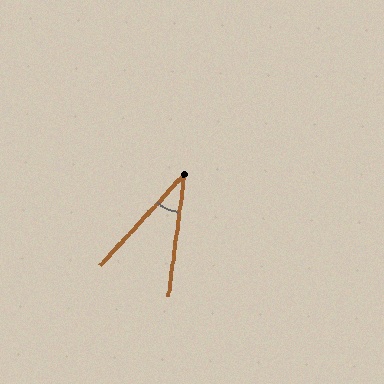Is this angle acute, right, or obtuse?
It is acute.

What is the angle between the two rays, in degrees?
Approximately 35 degrees.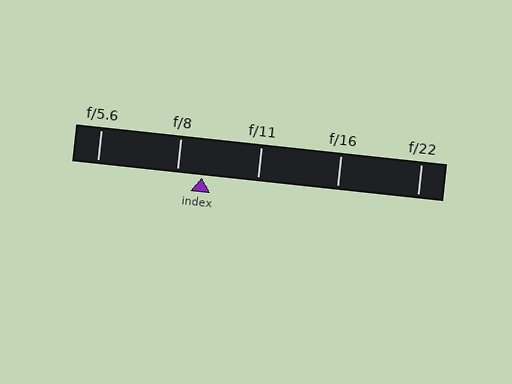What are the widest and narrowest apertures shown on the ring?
The widest aperture shown is f/5.6 and the narrowest is f/22.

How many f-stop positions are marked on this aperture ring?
There are 5 f-stop positions marked.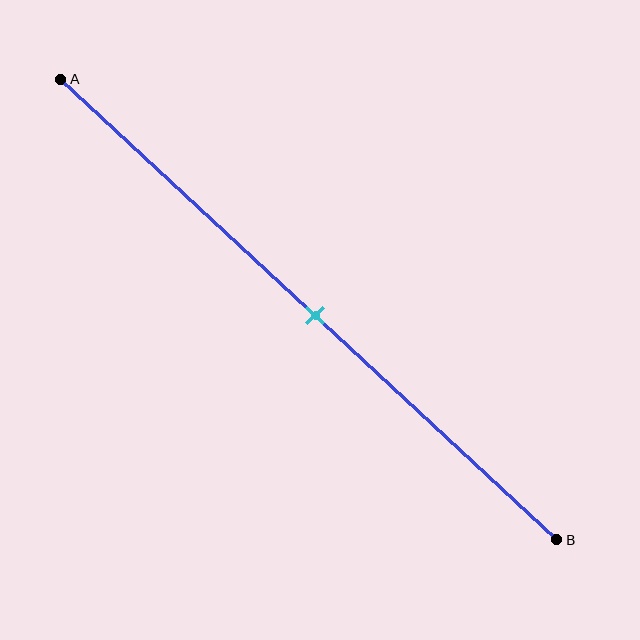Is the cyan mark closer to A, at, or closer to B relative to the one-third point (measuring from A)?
The cyan mark is closer to point B than the one-third point of segment AB.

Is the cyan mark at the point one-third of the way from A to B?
No, the mark is at about 50% from A, not at the 33% one-third point.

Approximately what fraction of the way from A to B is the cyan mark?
The cyan mark is approximately 50% of the way from A to B.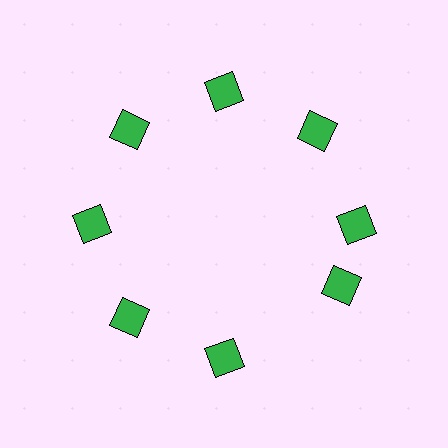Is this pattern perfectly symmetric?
No. The 8 green diamonds are arranged in a ring, but one element near the 4 o'clock position is rotated out of alignment along the ring, breaking the 8-fold rotational symmetry.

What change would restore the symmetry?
The symmetry would be restored by rotating it back into even spacing with its neighbors so that all 8 diamonds sit at equal angles and equal distance from the center.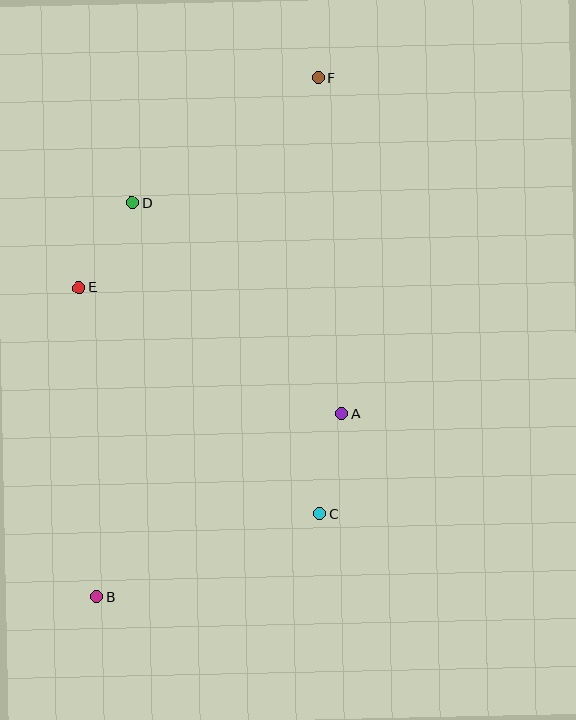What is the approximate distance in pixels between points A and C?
The distance between A and C is approximately 103 pixels.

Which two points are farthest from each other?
Points B and F are farthest from each other.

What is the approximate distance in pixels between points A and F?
The distance between A and F is approximately 337 pixels.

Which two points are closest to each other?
Points D and E are closest to each other.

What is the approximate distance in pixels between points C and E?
The distance between C and E is approximately 331 pixels.